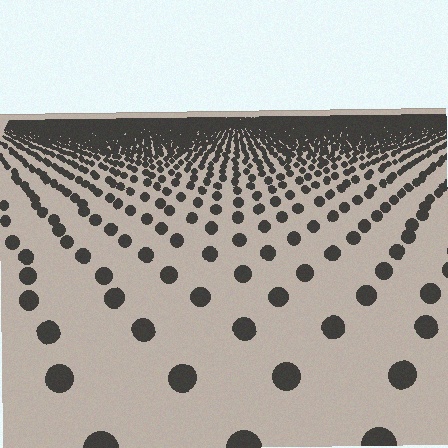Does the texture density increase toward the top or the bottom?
Density increases toward the top.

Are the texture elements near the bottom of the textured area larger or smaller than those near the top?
Larger. Near the bottom, elements are closer to the viewer and appear at a bigger on-screen size.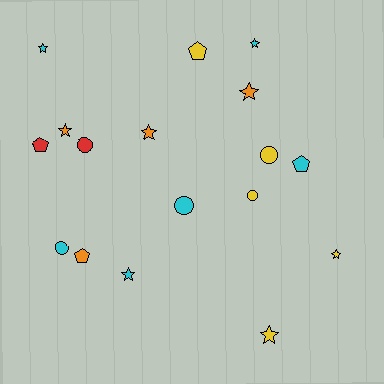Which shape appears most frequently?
Star, with 8 objects.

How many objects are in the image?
There are 17 objects.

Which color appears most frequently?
Cyan, with 6 objects.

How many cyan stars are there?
There are 3 cyan stars.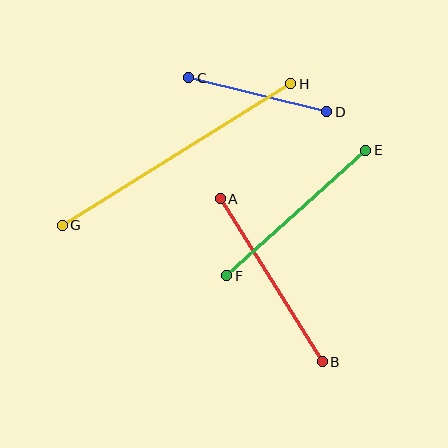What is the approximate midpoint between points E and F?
The midpoint is at approximately (296, 213) pixels.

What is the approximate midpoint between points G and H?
The midpoint is at approximately (177, 155) pixels.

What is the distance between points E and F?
The distance is approximately 187 pixels.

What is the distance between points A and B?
The distance is approximately 192 pixels.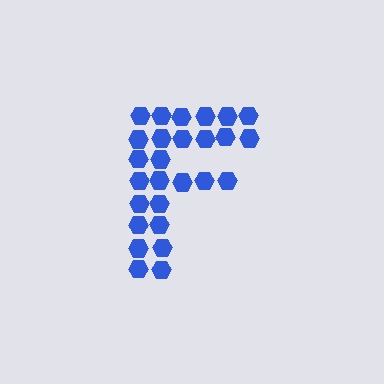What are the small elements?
The small elements are hexagons.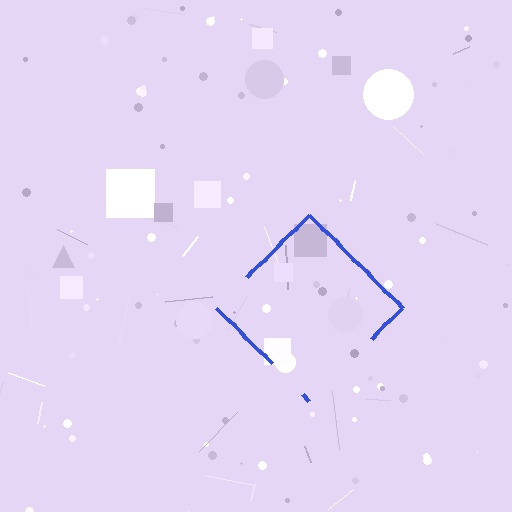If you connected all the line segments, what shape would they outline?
They would outline a diamond.